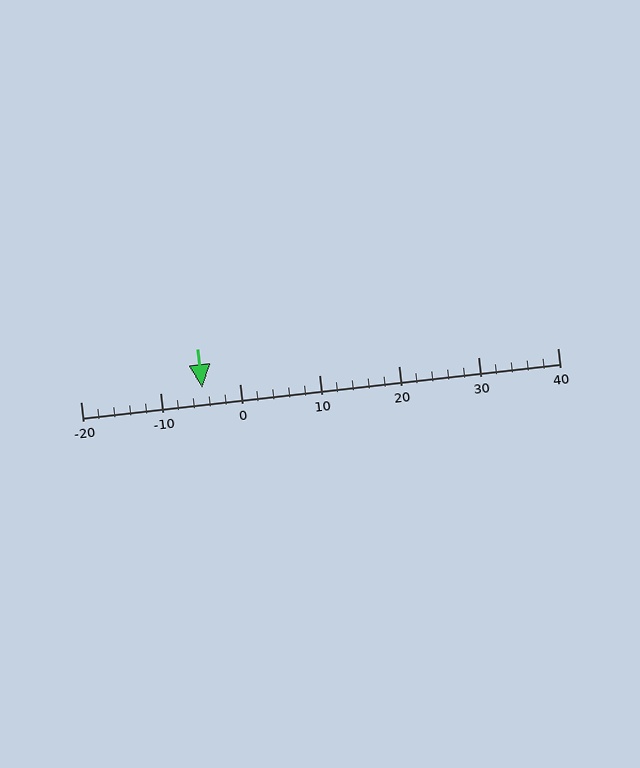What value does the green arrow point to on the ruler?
The green arrow points to approximately -5.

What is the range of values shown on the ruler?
The ruler shows values from -20 to 40.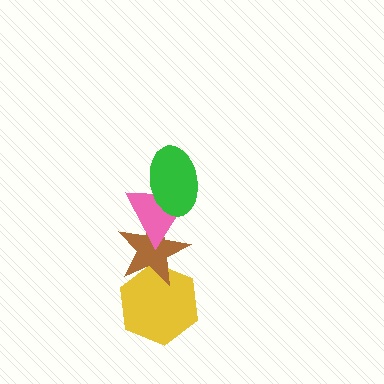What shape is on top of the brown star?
The pink triangle is on top of the brown star.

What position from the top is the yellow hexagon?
The yellow hexagon is 4th from the top.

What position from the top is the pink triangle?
The pink triangle is 2nd from the top.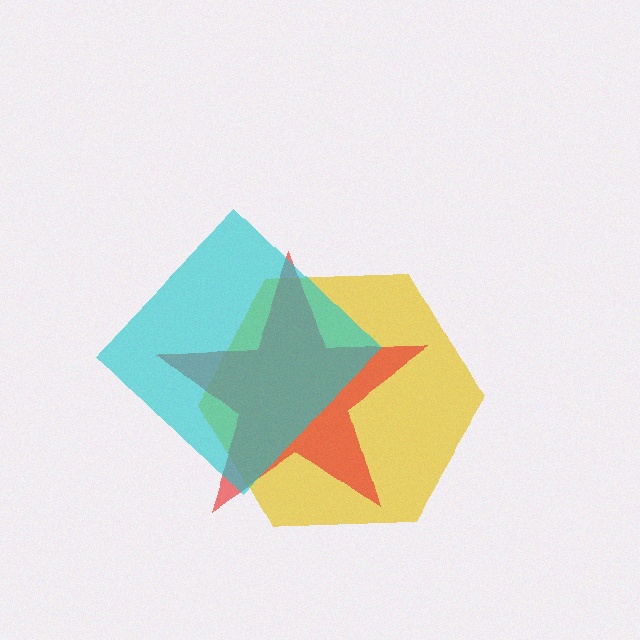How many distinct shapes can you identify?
There are 3 distinct shapes: a yellow hexagon, a red star, a cyan diamond.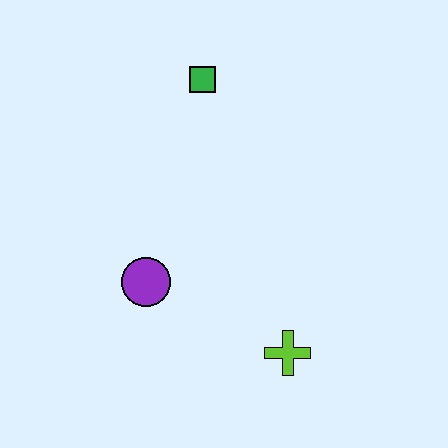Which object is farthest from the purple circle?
The green square is farthest from the purple circle.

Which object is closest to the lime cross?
The purple circle is closest to the lime cross.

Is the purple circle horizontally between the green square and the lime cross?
No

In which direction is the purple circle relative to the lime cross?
The purple circle is to the left of the lime cross.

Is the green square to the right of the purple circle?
Yes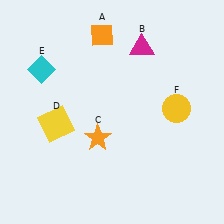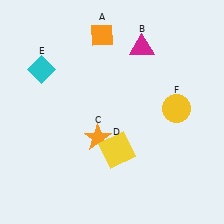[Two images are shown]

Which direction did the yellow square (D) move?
The yellow square (D) moved right.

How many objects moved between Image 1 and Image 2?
1 object moved between the two images.